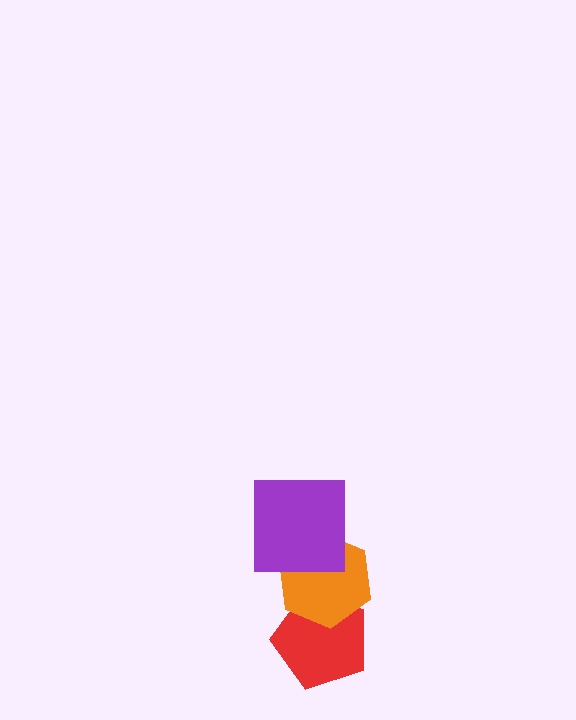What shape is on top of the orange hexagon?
The purple square is on top of the orange hexagon.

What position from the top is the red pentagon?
The red pentagon is 3rd from the top.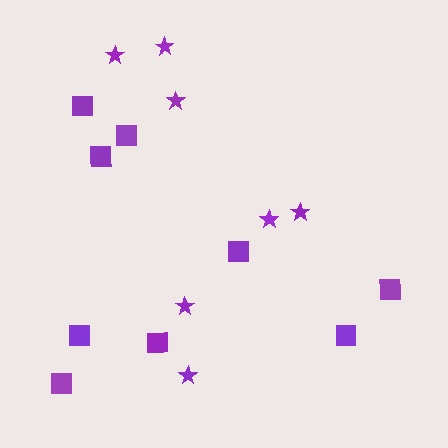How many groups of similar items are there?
There are 2 groups: one group of stars (7) and one group of squares (9).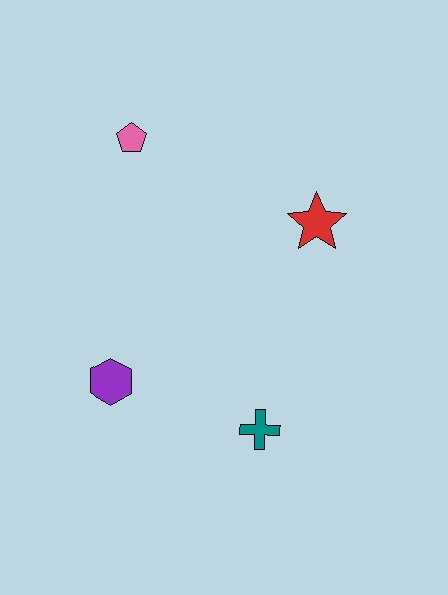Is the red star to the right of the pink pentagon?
Yes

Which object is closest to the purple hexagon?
The teal cross is closest to the purple hexagon.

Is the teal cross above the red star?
No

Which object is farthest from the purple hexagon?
The red star is farthest from the purple hexagon.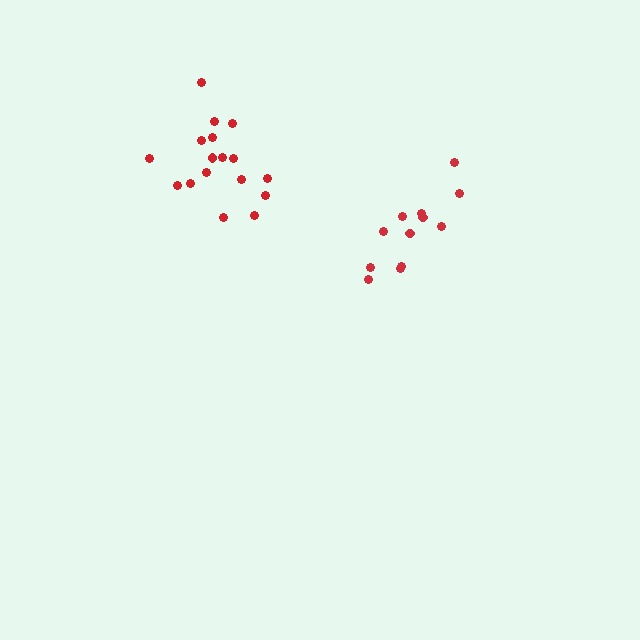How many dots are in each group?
Group 1: 17 dots, Group 2: 12 dots (29 total).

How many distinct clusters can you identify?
There are 2 distinct clusters.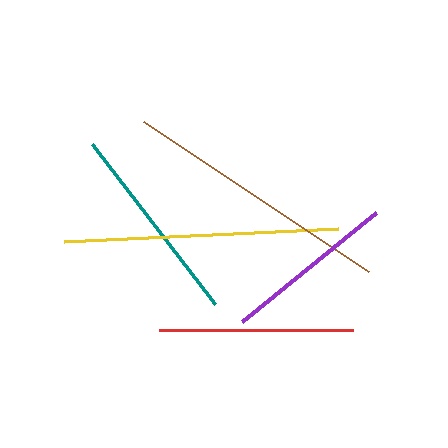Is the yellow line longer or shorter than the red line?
The yellow line is longer than the red line.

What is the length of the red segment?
The red segment is approximately 195 pixels long.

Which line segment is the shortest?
The purple line is the shortest at approximately 173 pixels.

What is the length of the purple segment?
The purple segment is approximately 173 pixels long.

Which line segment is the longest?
The yellow line is the longest at approximately 274 pixels.